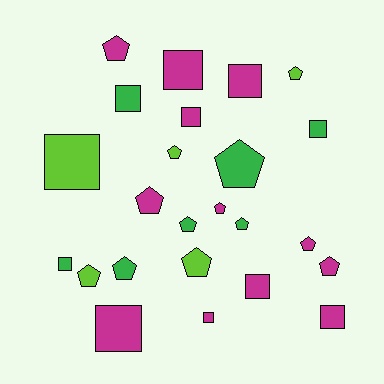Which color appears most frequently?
Magenta, with 12 objects.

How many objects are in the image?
There are 24 objects.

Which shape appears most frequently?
Pentagon, with 13 objects.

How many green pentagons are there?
There are 4 green pentagons.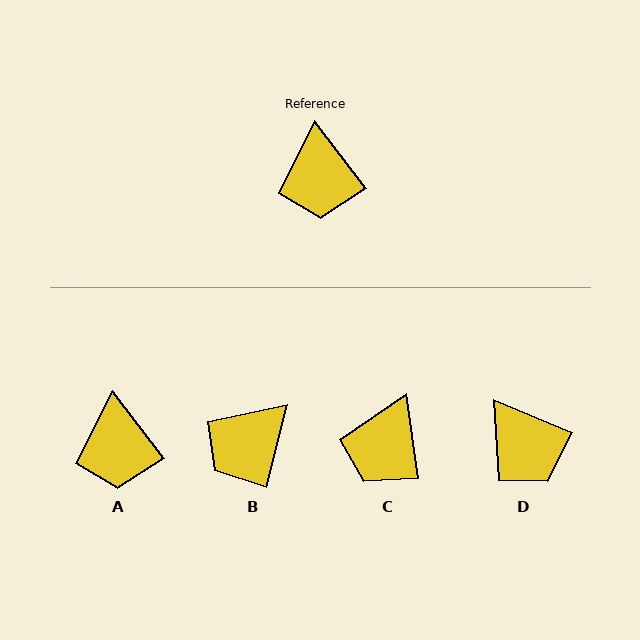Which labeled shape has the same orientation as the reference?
A.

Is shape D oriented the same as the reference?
No, it is off by about 30 degrees.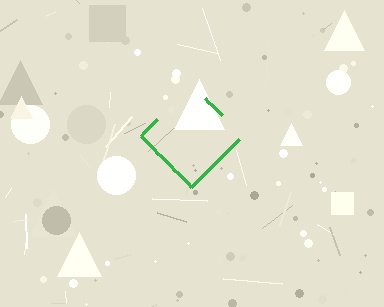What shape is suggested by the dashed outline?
The dashed outline suggests a diamond.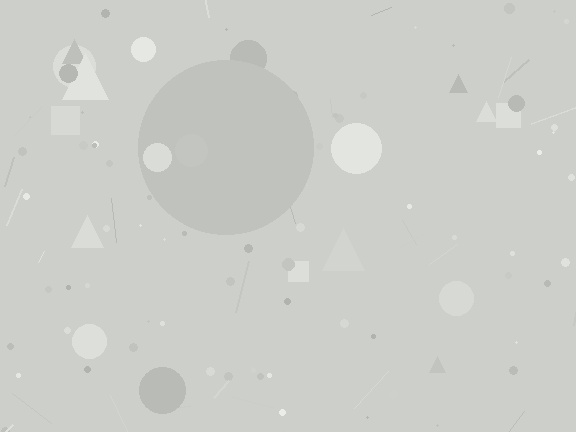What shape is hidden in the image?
A circle is hidden in the image.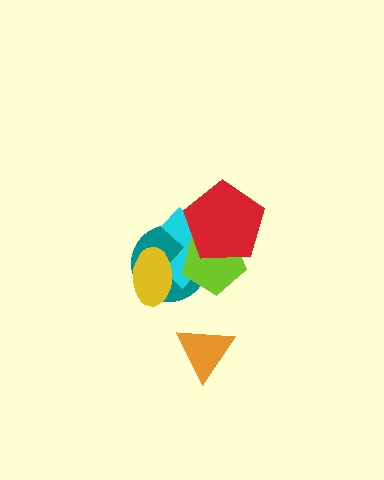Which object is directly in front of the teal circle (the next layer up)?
The cyan cross is directly in front of the teal circle.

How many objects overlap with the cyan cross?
4 objects overlap with the cyan cross.